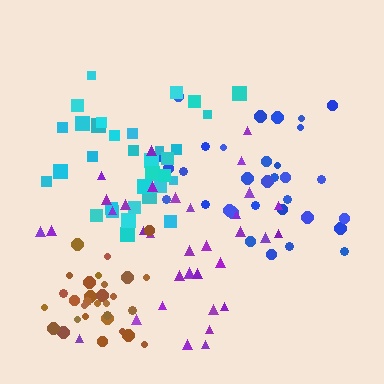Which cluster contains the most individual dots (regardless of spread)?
Purple (35).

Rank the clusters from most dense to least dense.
brown, blue, cyan, purple.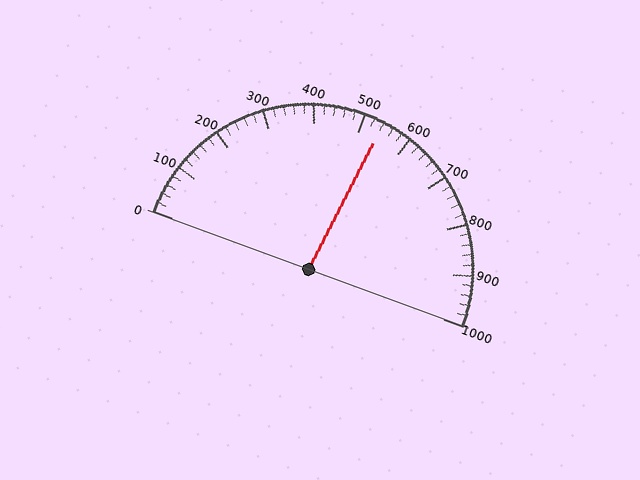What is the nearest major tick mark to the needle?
The nearest major tick mark is 500.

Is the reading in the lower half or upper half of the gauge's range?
The reading is in the upper half of the range (0 to 1000).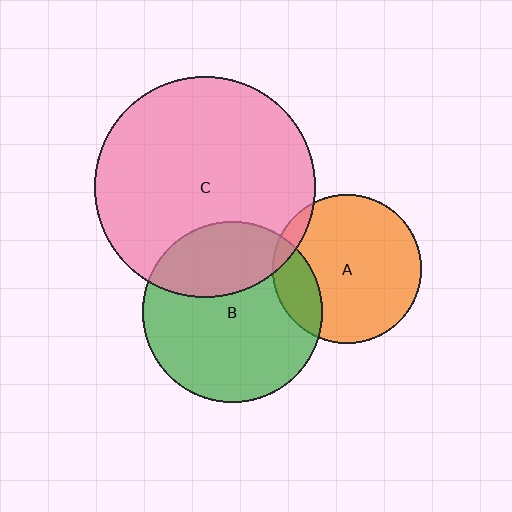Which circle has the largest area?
Circle C (pink).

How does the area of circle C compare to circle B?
Approximately 1.5 times.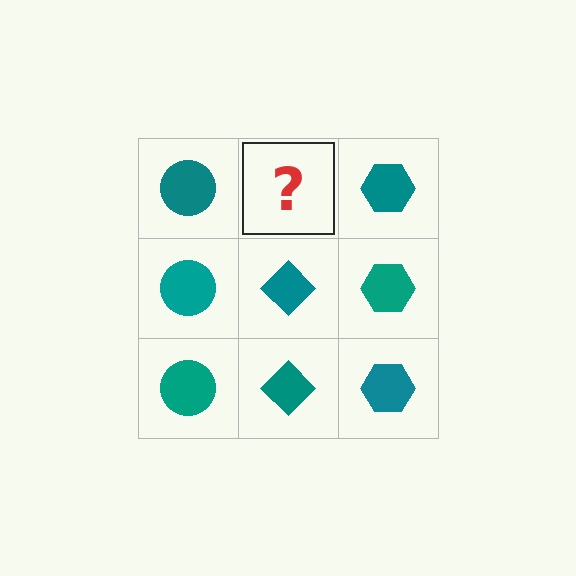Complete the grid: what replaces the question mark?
The question mark should be replaced with a teal diamond.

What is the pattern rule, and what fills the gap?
The rule is that each column has a consistent shape. The gap should be filled with a teal diamond.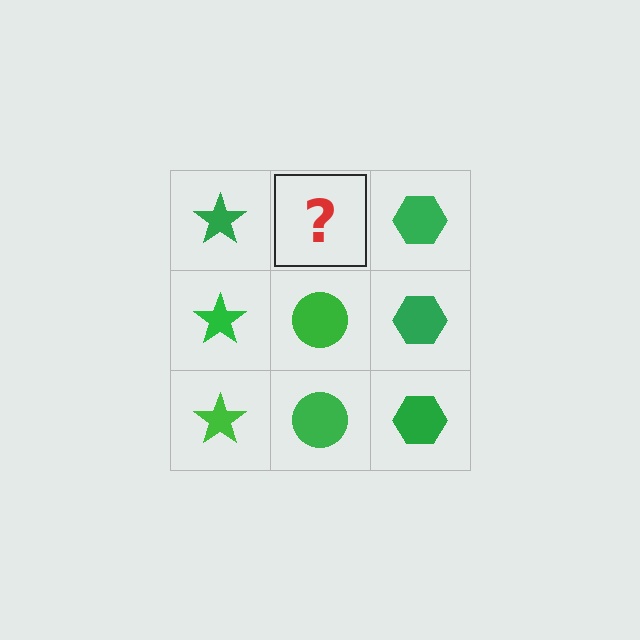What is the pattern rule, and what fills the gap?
The rule is that each column has a consistent shape. The gap should be filled with a green circle.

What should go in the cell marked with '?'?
The missing cell should contain a green circle.